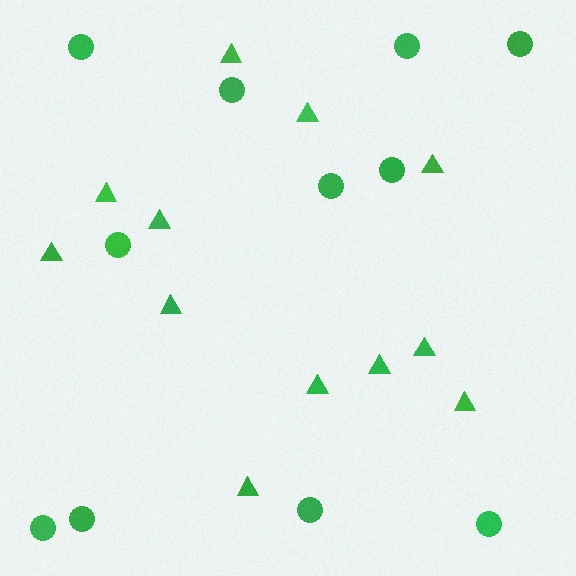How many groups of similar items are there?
There are 2 groups: one group of triangles (12) and one group of circles (11).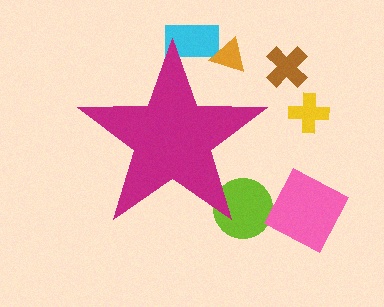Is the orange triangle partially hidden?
Yes, the orange triangle is partially hidden behind the magenta star.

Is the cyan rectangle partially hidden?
Yes, the cyan rectangle is partially hidden behind the magenta star.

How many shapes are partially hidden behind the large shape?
3 shapes are partially hidden.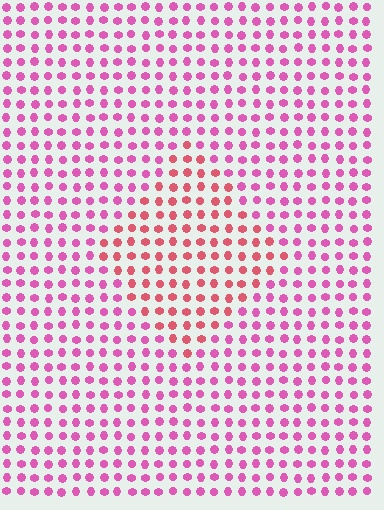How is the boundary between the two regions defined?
The boundary is defined purely by a slight shift in hue (about 32 degrees). Spacing, size, and orientation are identical on both sides.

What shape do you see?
I see a diamond.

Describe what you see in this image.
The image is filled with small pink elements in a uniform arrangement. A diamond-shaped region is visible where the elements are tinted to a slightly different hue, forming a subtle color boundary.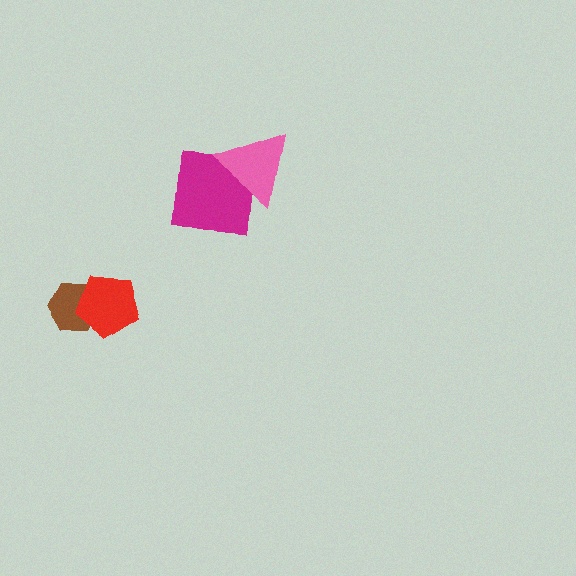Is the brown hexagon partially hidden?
Yes, it is partially covered by another shape.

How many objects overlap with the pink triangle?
1 object overlaps with the pink triangle.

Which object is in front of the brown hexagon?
The red pentagon is in front of the brown hexagon.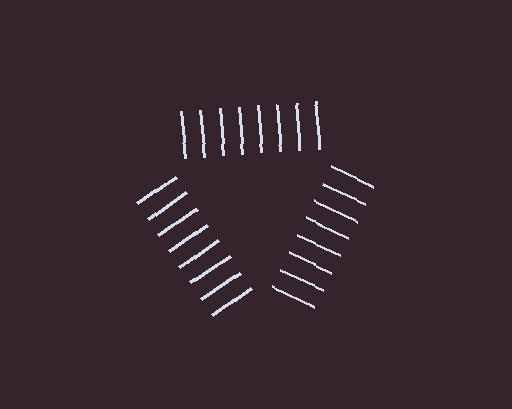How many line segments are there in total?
24 — 8 along each of the 3 edges.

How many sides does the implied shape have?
3 sides — the line-ends trace a triangle.